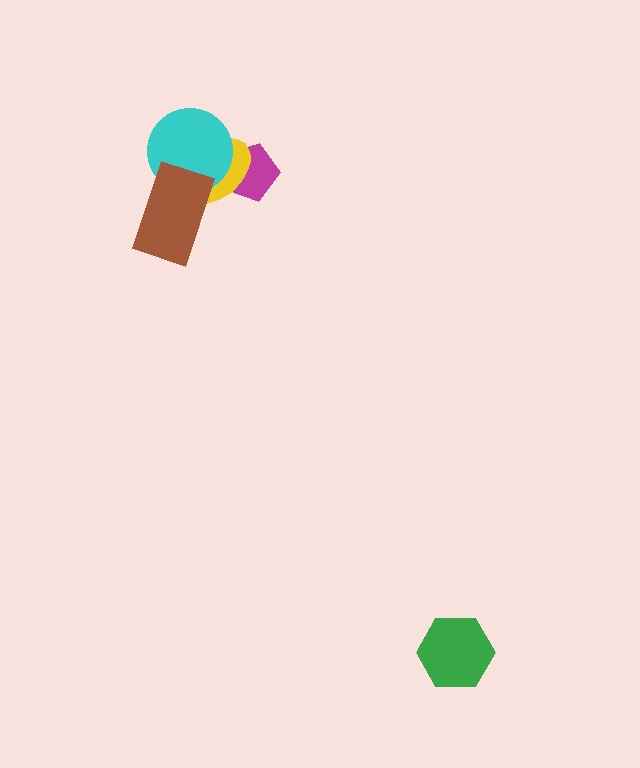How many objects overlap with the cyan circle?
3 objects overlap with the cyan circle.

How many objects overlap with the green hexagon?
0 objects overlap with the green hexagon.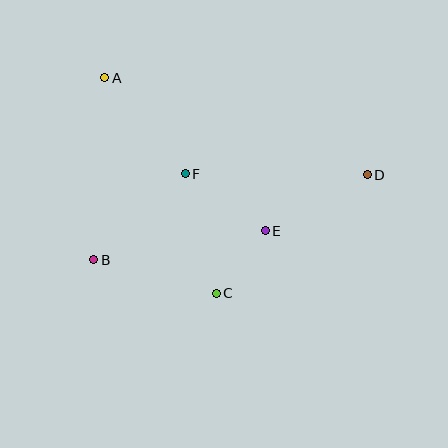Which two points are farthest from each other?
Points B and D are farthest from each other.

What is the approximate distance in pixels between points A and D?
The distance between A and D is approximately 280 pixels.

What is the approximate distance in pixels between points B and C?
The distance between B and C is approximately 127 pixels.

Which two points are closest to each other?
Points C and E are closest to each other.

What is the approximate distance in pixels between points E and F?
The distance between E and F is approximately 98 pixels.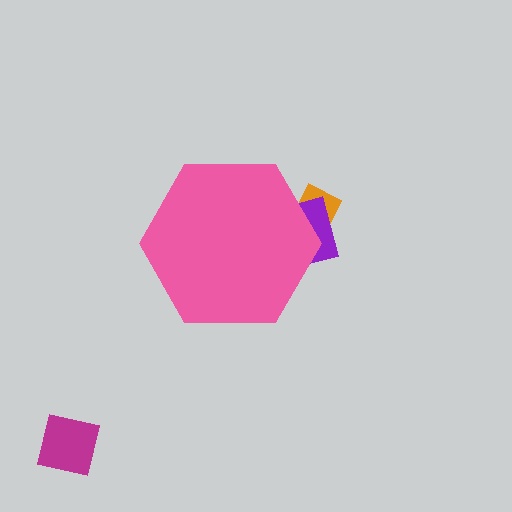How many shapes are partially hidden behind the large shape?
2 shapes are partially hidden.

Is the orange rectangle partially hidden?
Yes, the orange rectangle is partially hidden behind the pink hexagon.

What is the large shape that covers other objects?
A pink hexagon.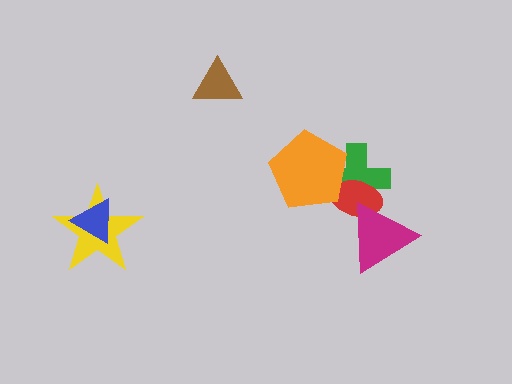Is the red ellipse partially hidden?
Yes, it is partially covered by another shape.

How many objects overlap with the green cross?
3 objects overlap with the green cross.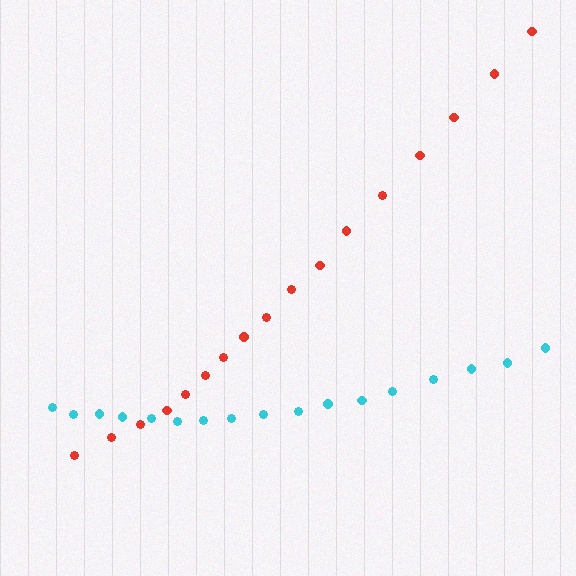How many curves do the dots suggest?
There are 2 distinct paths.